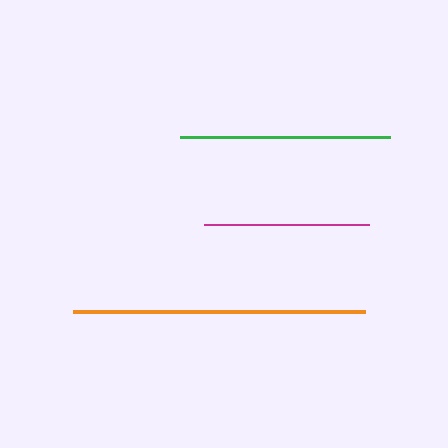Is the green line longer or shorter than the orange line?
The orange line is longer than the green line.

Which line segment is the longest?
The orange line is the longest at approximately 292 pixels.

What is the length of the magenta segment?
The magenta segment is approximately 166 pixels long.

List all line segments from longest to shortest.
From longest to shortest: orange, green, magenta.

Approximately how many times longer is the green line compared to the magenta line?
The green line is approximately 1.3 times the length of the magenta line.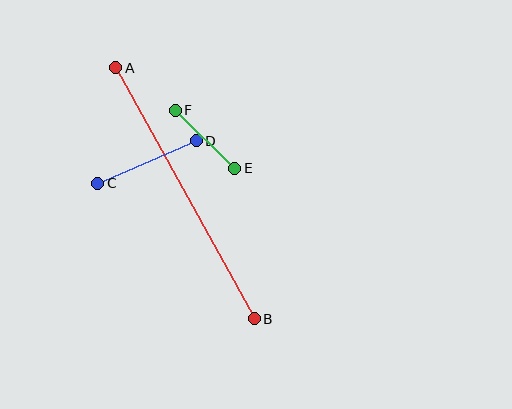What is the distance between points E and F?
The distance is approximately 83 pixels.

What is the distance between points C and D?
The distance is approximately 107 pixels.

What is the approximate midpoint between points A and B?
The midpoint is at approximately (185, 193) pixels.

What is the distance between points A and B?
The distance is approximately 287 pixels.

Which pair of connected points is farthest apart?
Points A and B are farthest apart.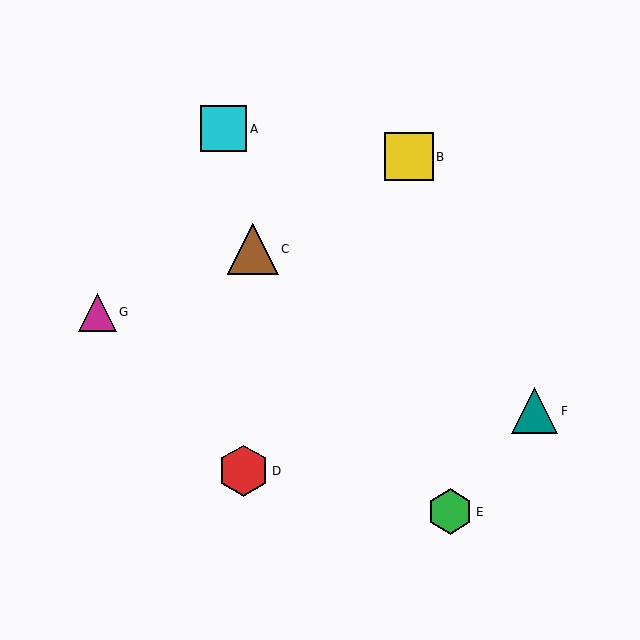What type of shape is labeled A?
Shape A is a cyan square.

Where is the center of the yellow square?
The center of the yellow square is at (409, 157).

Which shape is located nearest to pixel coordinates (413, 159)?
The yellow square (labeled B) at (409, 157) is nearest to that location.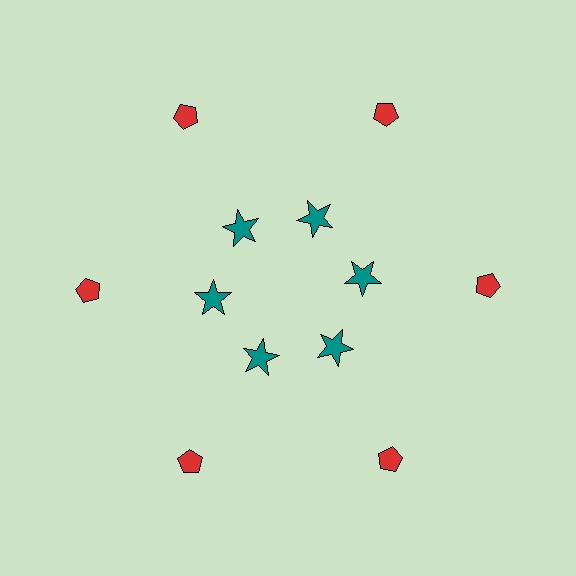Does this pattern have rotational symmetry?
Yes, this pattern has 6-fold rotational symmetry. It looks the same after rotating 60 degrees around the center.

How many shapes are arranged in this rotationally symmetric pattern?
There are 12 shapes, arranged in 6 groups of 2.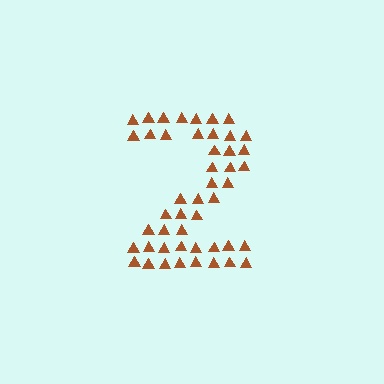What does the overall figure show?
The overall figure shows the digit 2.